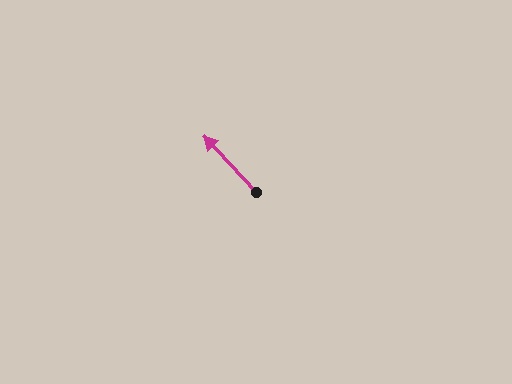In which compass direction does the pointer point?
Northwest.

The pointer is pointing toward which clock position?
Roughly 11 o'clock.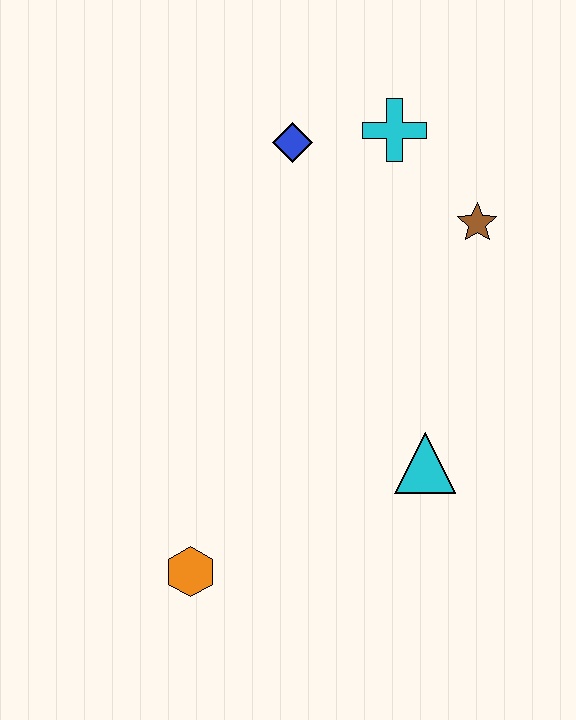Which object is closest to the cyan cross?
The blue diamond is closest to the cyan cross.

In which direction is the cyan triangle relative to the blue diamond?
The cyan triangle is below the blue diamond.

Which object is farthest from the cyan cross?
The orange hexagon is farthest from the cyan cross.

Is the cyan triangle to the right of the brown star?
No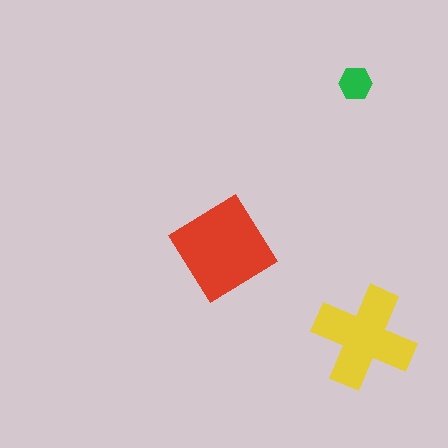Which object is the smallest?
The green hexagon.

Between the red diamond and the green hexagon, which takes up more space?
The red diamond.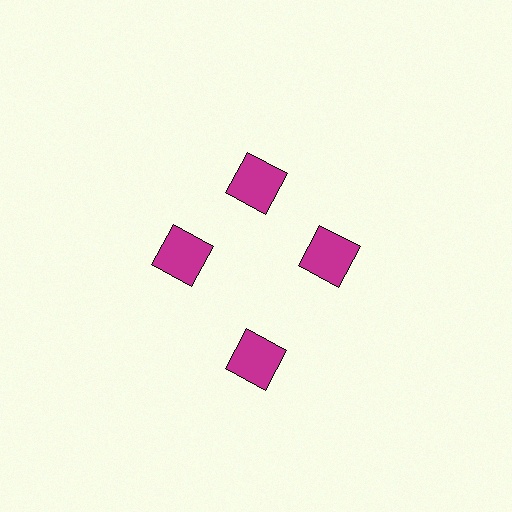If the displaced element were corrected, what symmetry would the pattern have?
It would have 4-fold rotational symmetry — the pattern would map onto itself every 90 degrees.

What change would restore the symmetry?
The symmetry would be restored by moving it inward, back onto the ring so that all 4 squares sit at equal angles and equal distance from the center.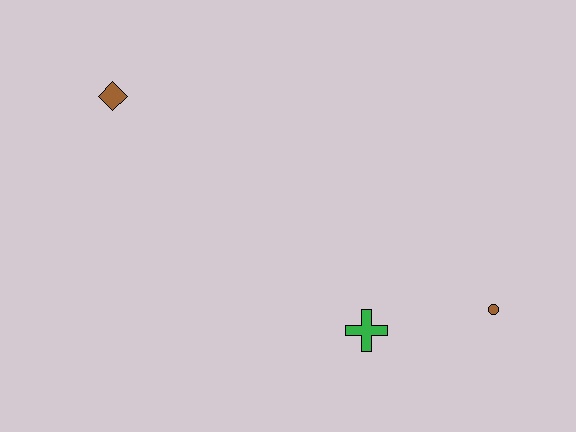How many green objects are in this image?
There is 1 green object.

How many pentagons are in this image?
There are no pentagons.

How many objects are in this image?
There are 3 objects.